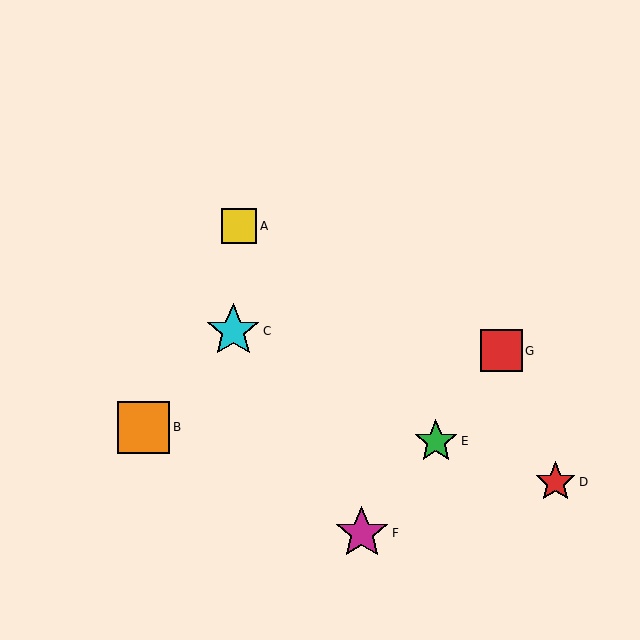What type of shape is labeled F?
Shape F is a magenta star.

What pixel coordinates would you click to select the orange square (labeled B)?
Click at (144, 427) to select the orange square B.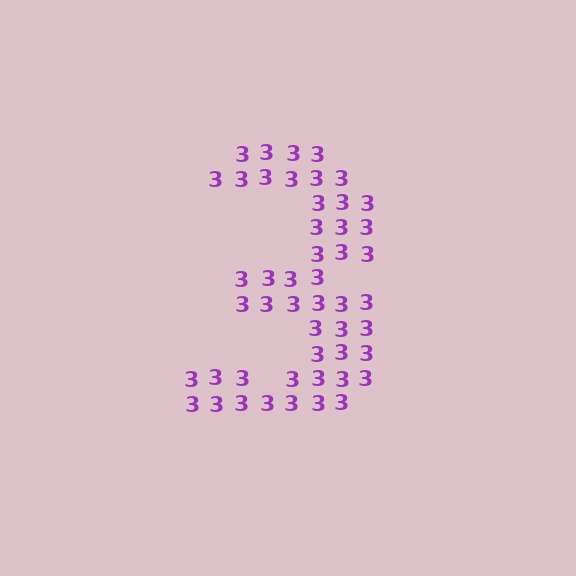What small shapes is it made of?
It is made of small digit 3's.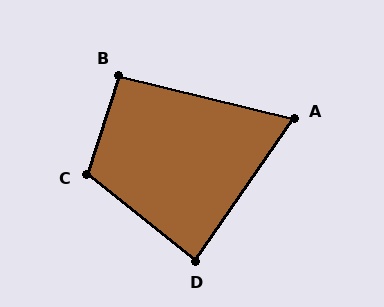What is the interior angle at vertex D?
Approximately 86 degrees (approximately right).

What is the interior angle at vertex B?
Approximately 94 degrees (approximately right).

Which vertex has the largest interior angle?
C, at approximately 111 degrees.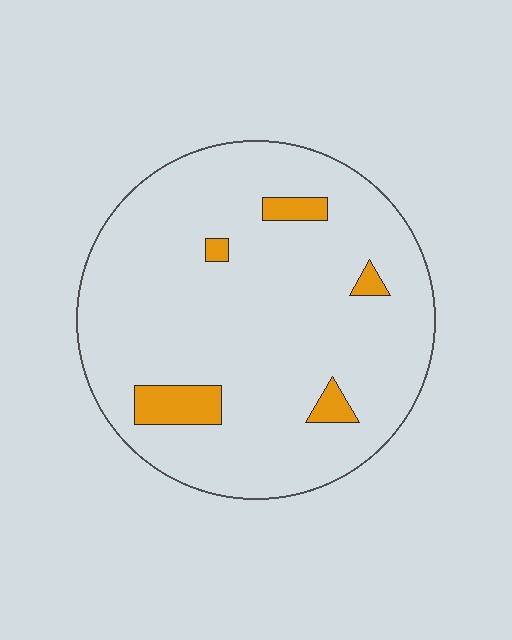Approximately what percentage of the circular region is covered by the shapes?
Approximately 10%.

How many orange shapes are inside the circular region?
5.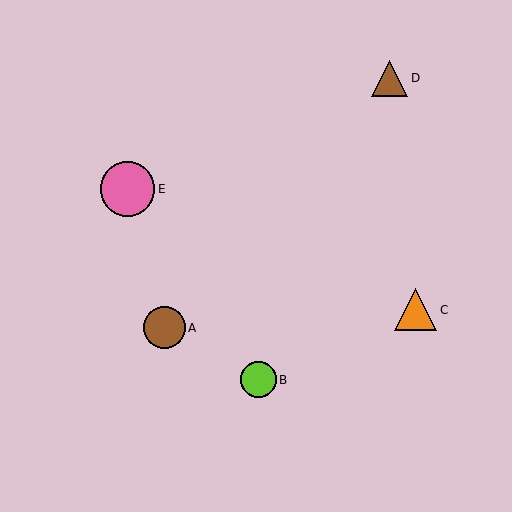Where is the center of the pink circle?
The center of the pink circle is at (127, 189).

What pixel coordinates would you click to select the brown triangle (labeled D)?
Click at (390, 78) to select the brown triangle D.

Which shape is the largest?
The pink circle (labeled E) is the largest.